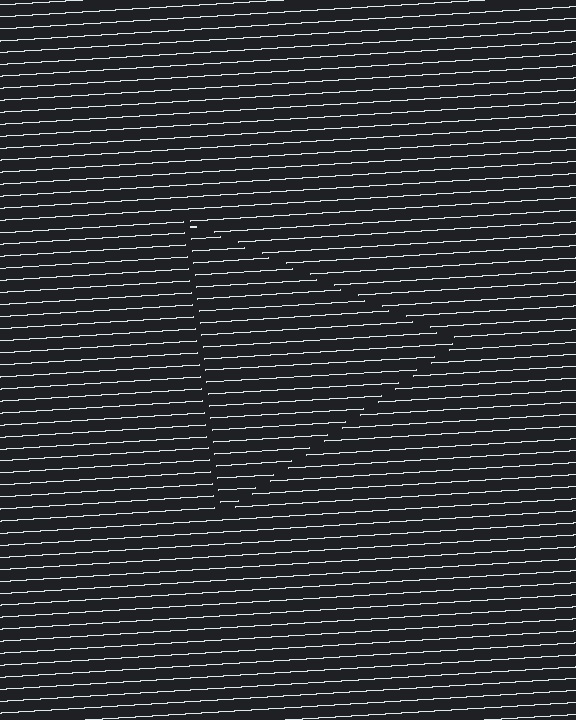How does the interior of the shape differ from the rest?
The interior of the shape contains the same grating, shifted by half a period — the contour is defined by the phase discontinuity where line-ends from the inner and outer gratings abut.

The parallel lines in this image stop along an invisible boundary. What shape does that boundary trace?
An illusory triangle. The interior of the shape contains the same grating, shifted by half a period — the contour is defined by the phase discontinuity where line-ends from the inner and outer gratings abut.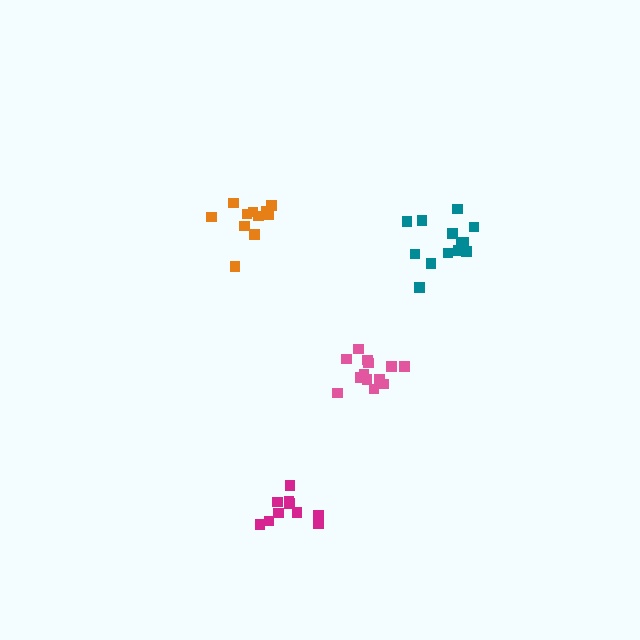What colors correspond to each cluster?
The clusters are colored: orange, pink, magenta, teal.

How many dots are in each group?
Group 1: 11 dots, Group 2: 13 dots, Group 3: 10 dots, Group 4: 13 dots (47 total).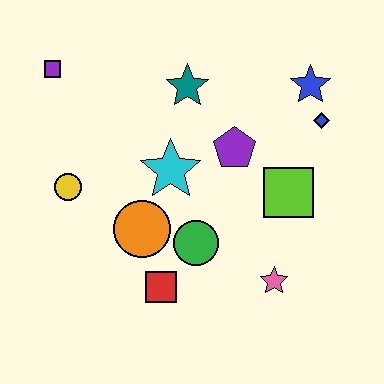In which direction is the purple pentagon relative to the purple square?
The purple pentagon is to the right of the purple square.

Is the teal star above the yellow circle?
Yes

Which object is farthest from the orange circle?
The blue star is farthest from the orange circle.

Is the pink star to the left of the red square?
No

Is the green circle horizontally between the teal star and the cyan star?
No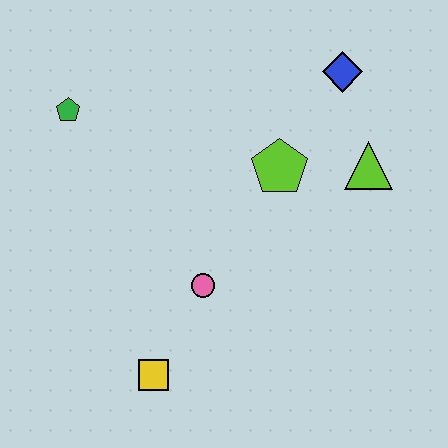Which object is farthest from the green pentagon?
The lime triangle is farthest from the green pentagon.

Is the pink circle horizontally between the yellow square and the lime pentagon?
Yes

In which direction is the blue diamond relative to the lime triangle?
The blue diamond is above the lime triangle.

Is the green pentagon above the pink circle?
Yes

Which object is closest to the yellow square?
The pink circle is closest to the yellow square.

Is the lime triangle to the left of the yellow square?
No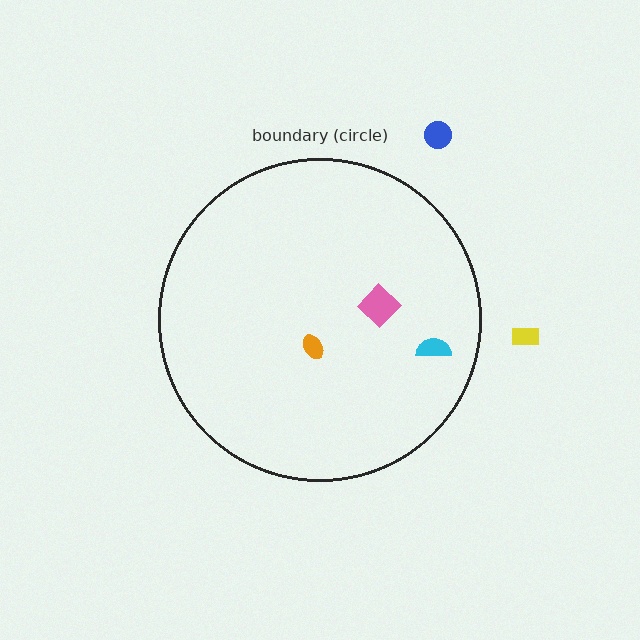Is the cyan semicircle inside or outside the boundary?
Inside.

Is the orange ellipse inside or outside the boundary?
Inside.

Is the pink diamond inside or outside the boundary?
Inside.